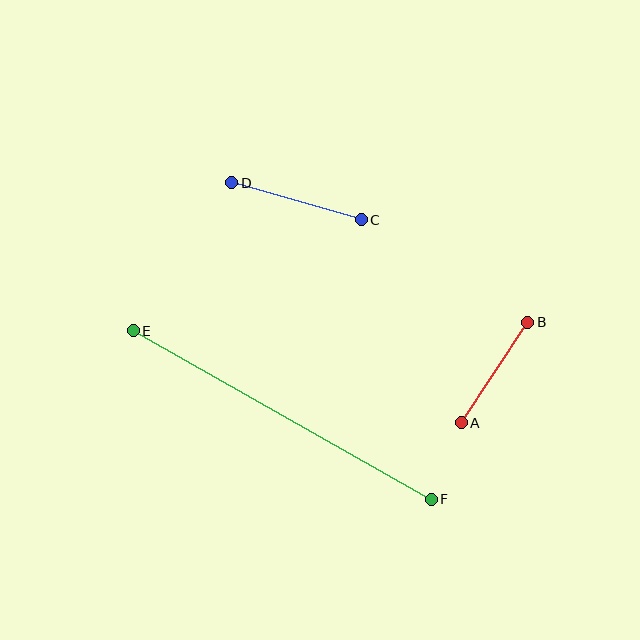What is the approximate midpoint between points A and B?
The midpoint is at approximately (495, 372) pixels.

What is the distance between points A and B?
The distance is approximately 120 pixels.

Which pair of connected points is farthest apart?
Points E and F are farthest apart.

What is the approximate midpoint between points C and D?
The midpoint is at approximately (297, 201) pixels.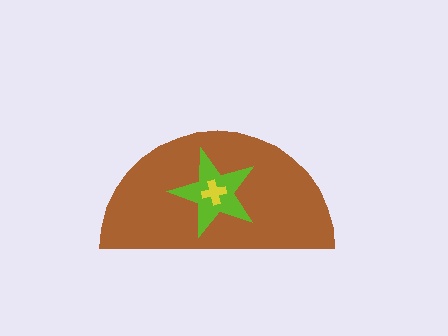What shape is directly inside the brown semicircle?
The lime star.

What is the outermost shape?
The brown semicircle.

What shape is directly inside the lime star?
The yellow cross.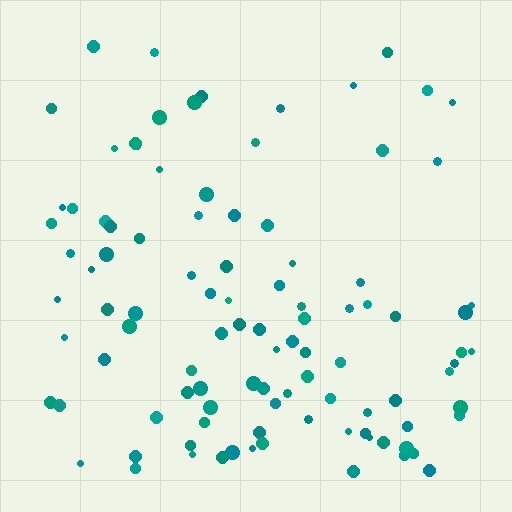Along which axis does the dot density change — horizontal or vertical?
Vertical.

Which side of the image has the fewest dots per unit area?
The top.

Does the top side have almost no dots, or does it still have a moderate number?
Still a moderate number, just noticeably fewer than the bottom.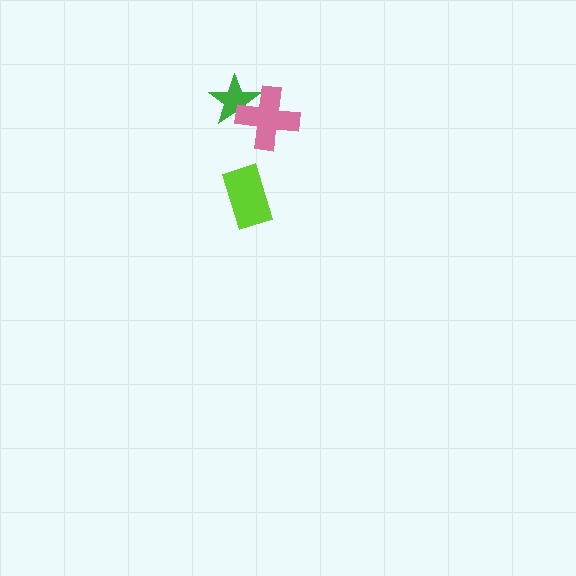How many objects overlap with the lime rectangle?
0 objects overlap with the lime rectangle.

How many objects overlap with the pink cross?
1 object overlaps with the pink cross.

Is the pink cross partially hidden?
No, no other shape covers it.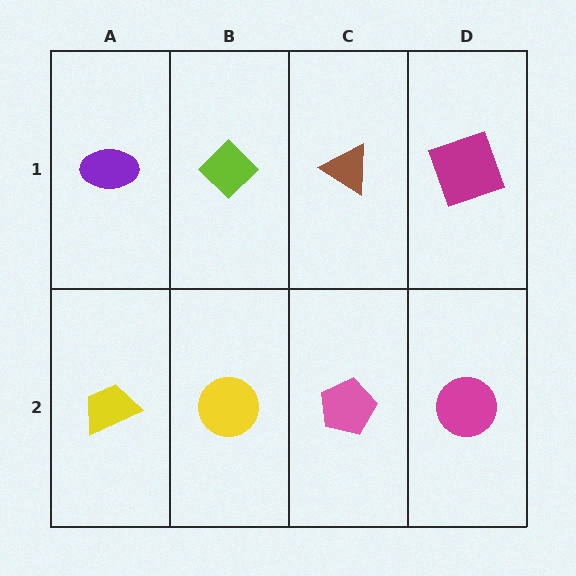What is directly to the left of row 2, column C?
A yellow circle.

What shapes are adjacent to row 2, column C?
A brown triangle (row 1, column C), a yellow circle (row 2, column B), a magenta circle (row 2, column D).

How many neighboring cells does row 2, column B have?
3.